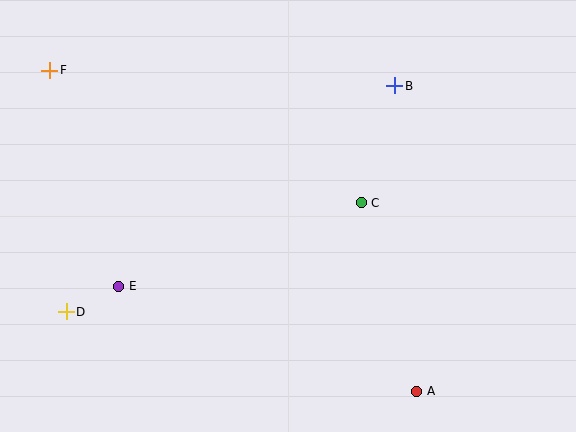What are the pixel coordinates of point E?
Point E is at (119, 286).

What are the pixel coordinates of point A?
Point A is at (417, 391).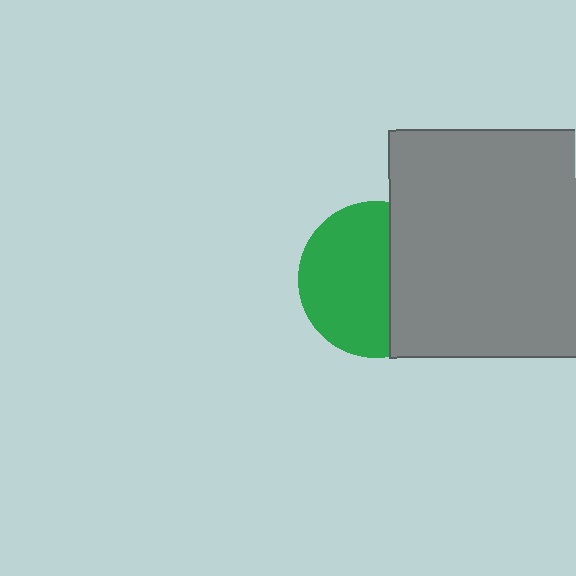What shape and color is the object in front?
The object in front is a gray rectangle.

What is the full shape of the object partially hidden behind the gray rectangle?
The partially hidden object is a green circle.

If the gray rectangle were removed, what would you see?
You would see the complete green circle.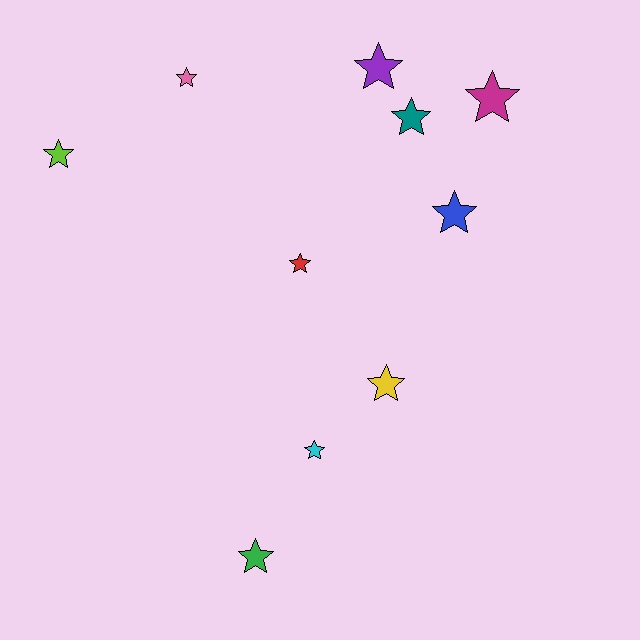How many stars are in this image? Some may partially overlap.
There are 10 stars.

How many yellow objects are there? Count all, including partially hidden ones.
There is 1 yellow object.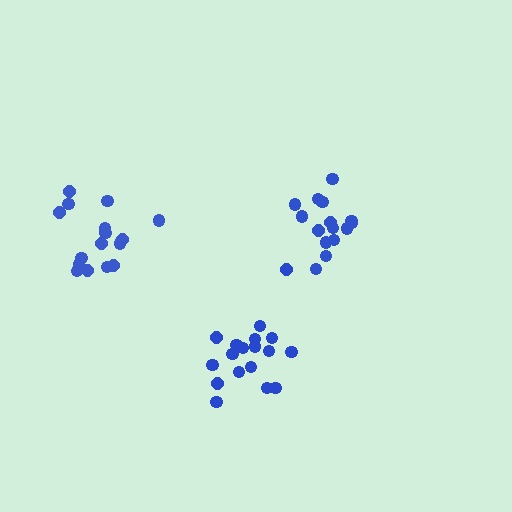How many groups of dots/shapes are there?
There are 3 groups.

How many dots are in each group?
Group 1: 15 dots, Group 2: 16 dots, Group 3: 18 dots (49 total).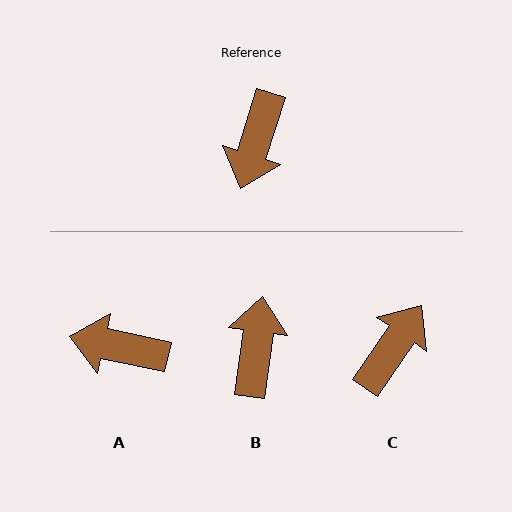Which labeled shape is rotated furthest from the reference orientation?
B, about 170 degrees away.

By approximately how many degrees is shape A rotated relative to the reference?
Approximately 84 degrees clockwise.